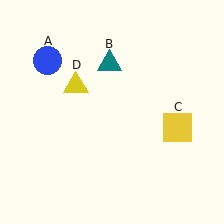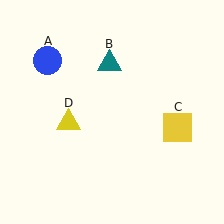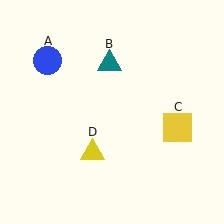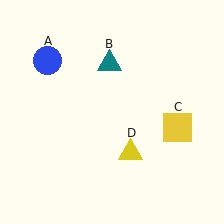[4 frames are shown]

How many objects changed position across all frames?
1 object changed position: yellow triangle (object D).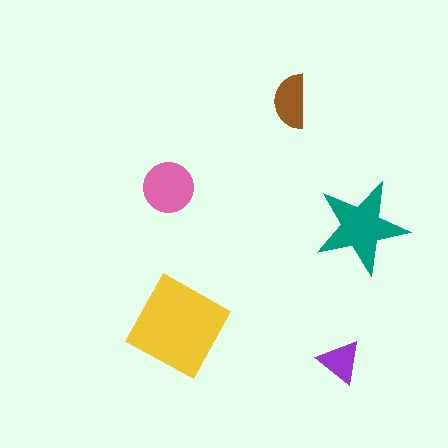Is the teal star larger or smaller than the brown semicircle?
Larger.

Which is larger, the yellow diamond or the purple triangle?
The yellow diamond.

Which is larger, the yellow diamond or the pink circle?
The yellow diamond.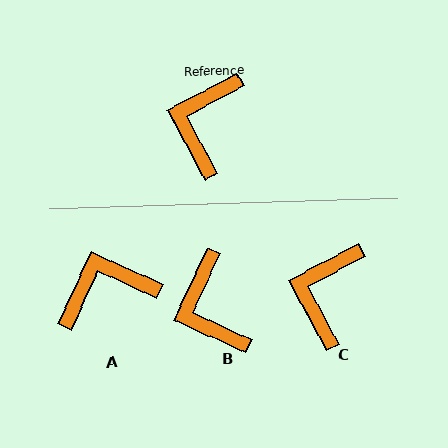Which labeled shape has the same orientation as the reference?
C.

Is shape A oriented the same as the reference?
No, it is off by about 53 degrees.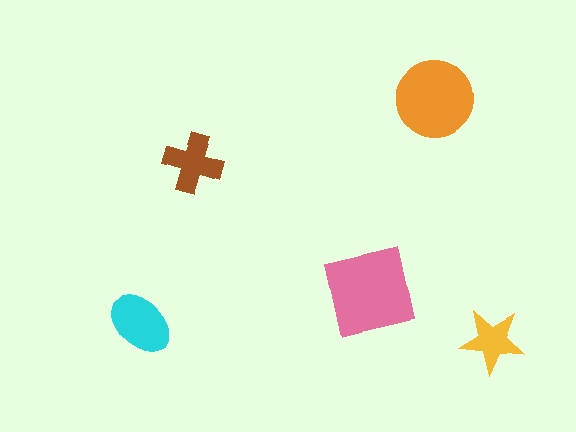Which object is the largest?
The pink square.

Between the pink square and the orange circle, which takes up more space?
The pink square.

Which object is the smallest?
The yellow star.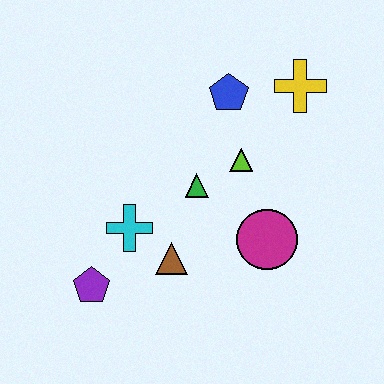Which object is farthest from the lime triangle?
The purple pentagon is farthest from the lime triangle.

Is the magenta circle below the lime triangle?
Yes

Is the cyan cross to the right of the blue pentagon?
No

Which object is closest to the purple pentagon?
The cyan cross is closest to the purple pentagon.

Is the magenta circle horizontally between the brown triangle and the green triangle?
No